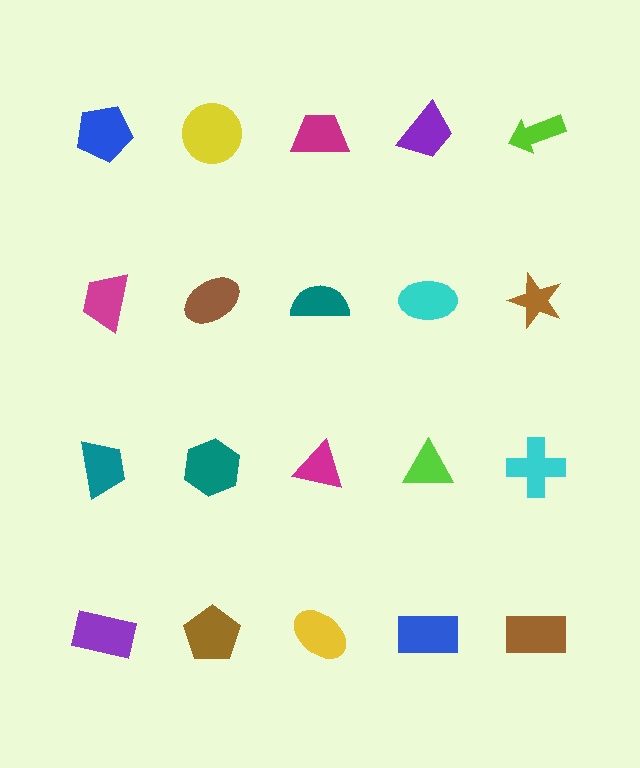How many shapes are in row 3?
5 shapes.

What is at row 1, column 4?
A purple trapezoid.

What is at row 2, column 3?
A teal semicircle.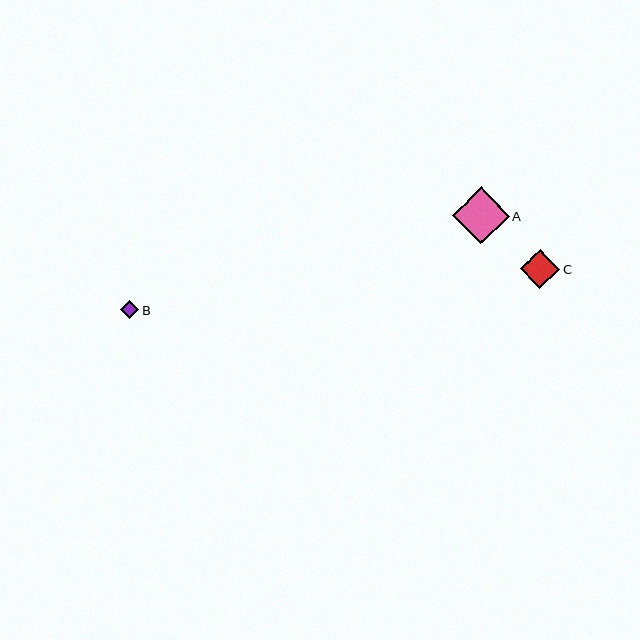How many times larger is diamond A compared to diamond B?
Diamond A is approximately 3.1 times the size of diamond B.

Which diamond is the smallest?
Diamond B is the smallest with a size of approximately 18 pixels.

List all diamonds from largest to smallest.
From largest to smallest: A, C, B.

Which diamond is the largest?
Diamond A is the largest with a size of approximately 57 pixels.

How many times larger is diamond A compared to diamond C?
Diamond A is approximately 1.4 times the size of diamond C.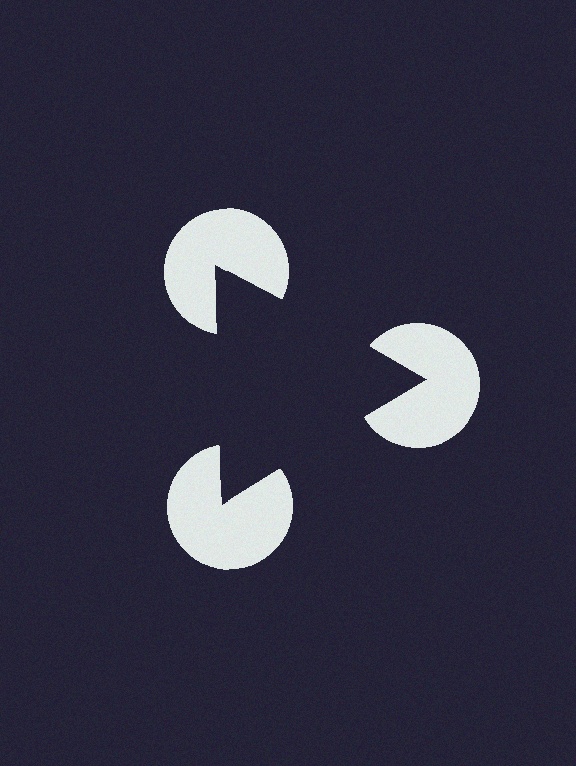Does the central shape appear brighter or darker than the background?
It typically appears slightly darker than the background, even though no actual brightness change is drawn.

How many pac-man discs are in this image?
There are 3 — one at each vertex of the illusory triangle.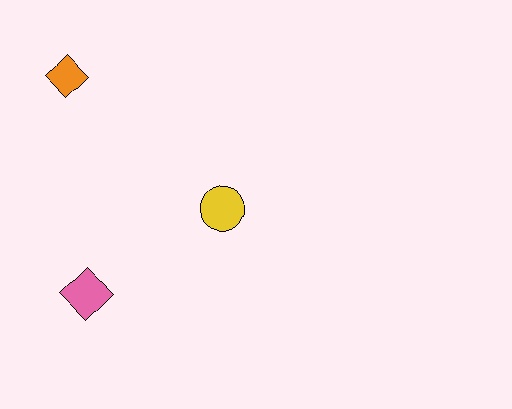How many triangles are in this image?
There are no triangles.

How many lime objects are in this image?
There are no lime objects.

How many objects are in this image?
There are 3 objects.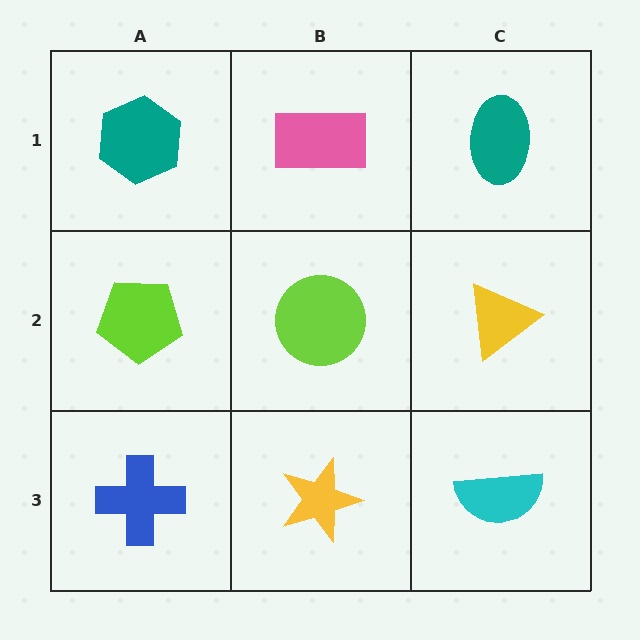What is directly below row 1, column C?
A yellow triangle.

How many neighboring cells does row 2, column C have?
3.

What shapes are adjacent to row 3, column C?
A yellow triangle (row 2, column C), a yellow star (row 3, column B).